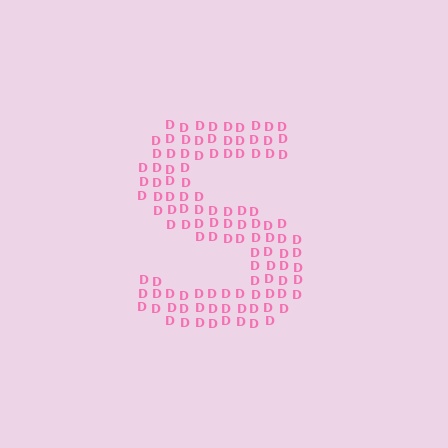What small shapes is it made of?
It is made of small letter D's.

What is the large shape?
The large shape is the letter S.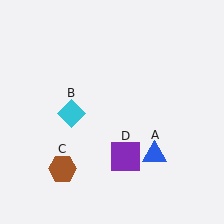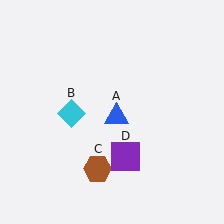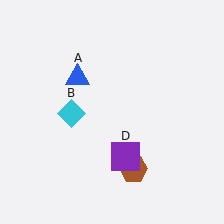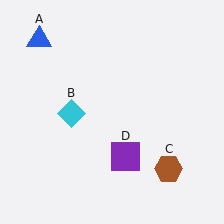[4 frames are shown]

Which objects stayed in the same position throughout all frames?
Cyan diamond (object B) and purple square (object D) remained stationary.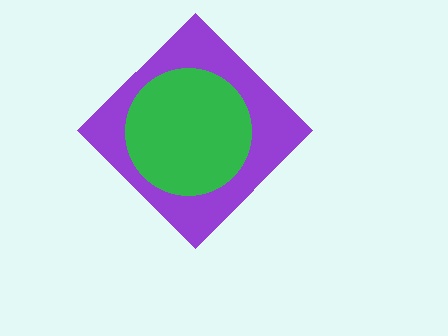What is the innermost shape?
The green circle.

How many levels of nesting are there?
2.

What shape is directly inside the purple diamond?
The green circle.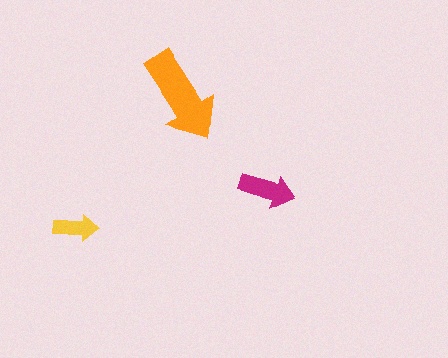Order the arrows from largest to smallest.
the orange one, the magenta one, the yellow one.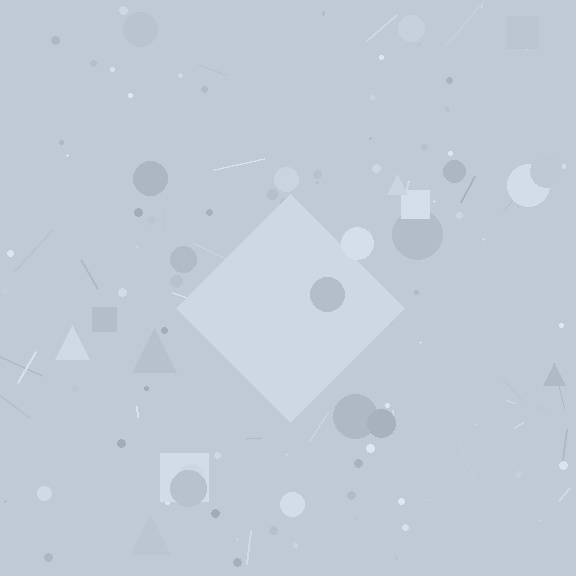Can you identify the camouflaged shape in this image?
The camouflaged shape is a diamond.